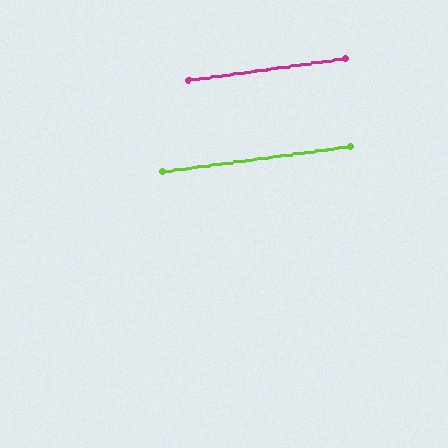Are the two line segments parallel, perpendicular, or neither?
Parallel — their directions differ by only 0.3°.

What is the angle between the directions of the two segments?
Approximately 0 degrees.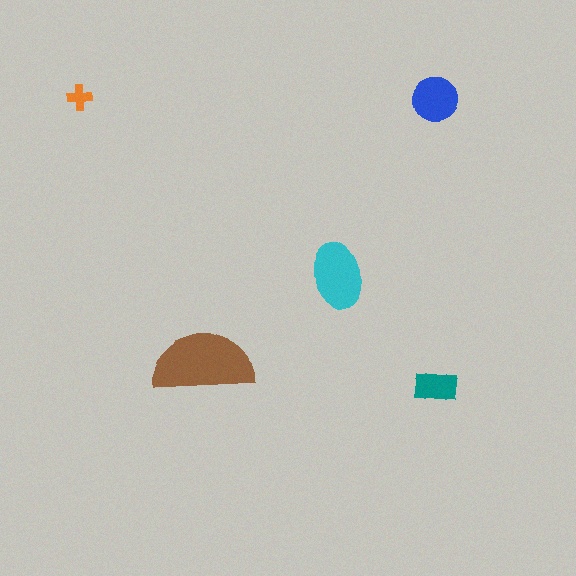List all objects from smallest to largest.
The orange cross, the teal rectangle, the blue circle, the cyan ellipse, the brown semicircle.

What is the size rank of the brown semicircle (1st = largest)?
1st.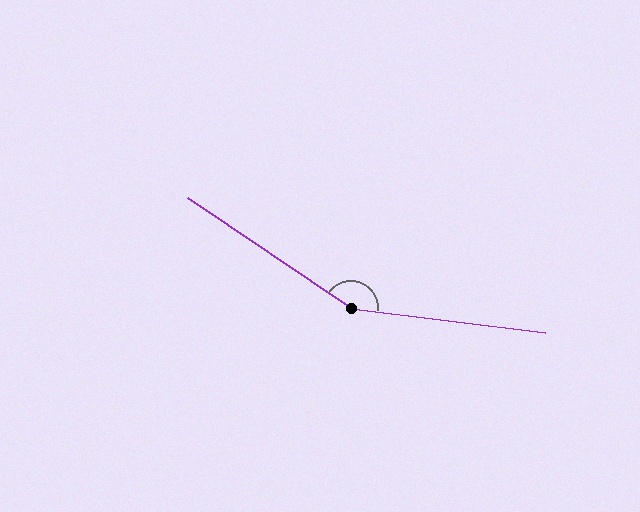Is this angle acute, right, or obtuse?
It is obtuse.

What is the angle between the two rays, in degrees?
Approximately 153 degrees.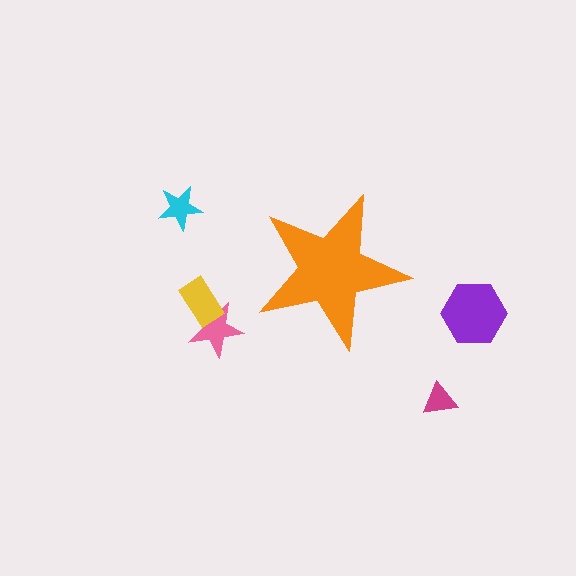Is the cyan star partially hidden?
No, the cyan star is fully visible.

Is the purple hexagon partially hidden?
No, the purple hexagon is fully visible.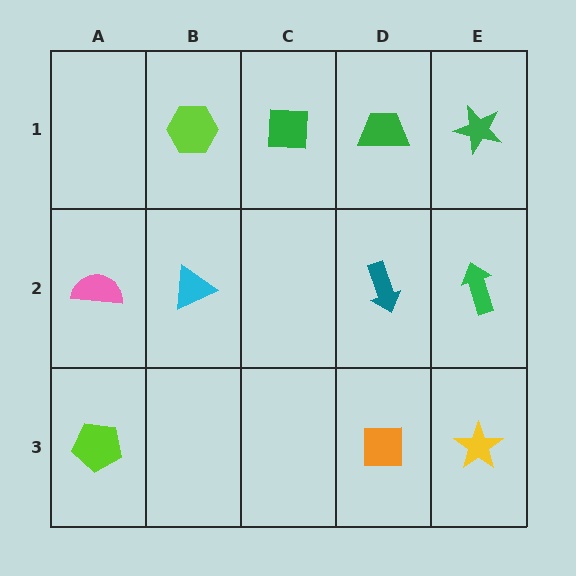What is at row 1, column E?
A green star.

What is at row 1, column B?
A lime hexagon.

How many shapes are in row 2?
4 shapes.